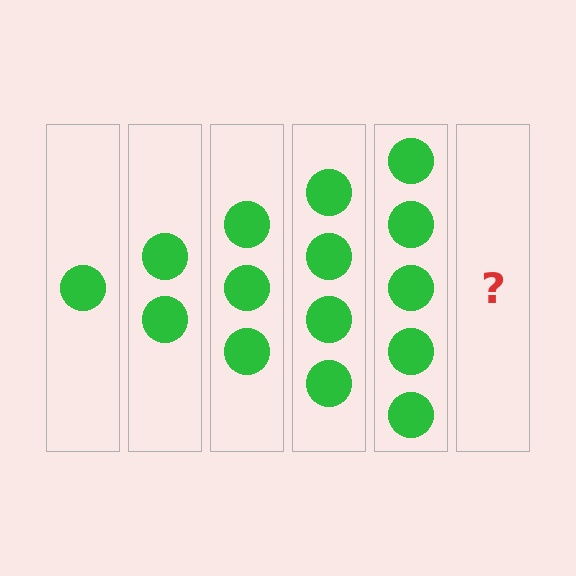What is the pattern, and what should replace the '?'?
The pattern is that each step adds one more circle. The '?' should be 6 circles.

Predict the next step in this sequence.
The next step is 6 circles.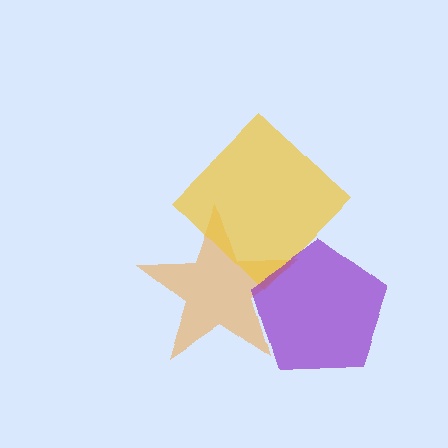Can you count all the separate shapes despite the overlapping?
Yes, there are 3 separate shapes.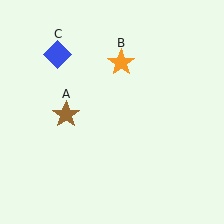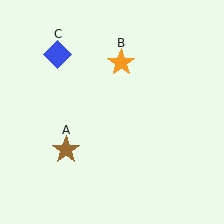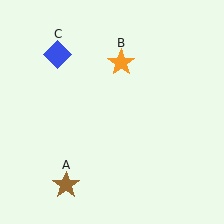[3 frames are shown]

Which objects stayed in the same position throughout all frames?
Orange star (object B) and blue diamond (object C) remained stationary.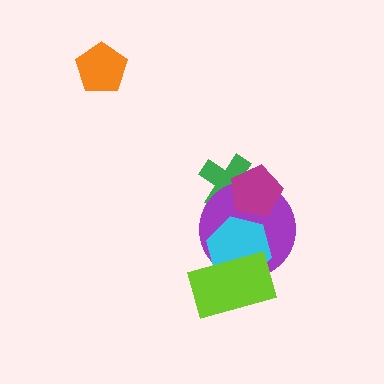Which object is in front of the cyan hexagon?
The lime rectangle is in front of the cyan hexagon.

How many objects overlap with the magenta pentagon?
2 objects overlap with the magenta pentagon.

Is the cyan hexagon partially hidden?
Yes, it is partially covered by another shape.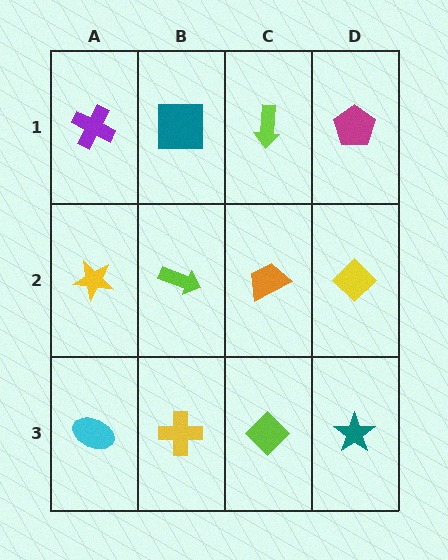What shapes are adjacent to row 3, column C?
An orange trapezoid (row 2, column C), a yellow cross (row 3, column B), a teal star (row 3, column D).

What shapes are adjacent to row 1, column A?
A yellow star (row 2, column A), a teal square (row 1, column B).